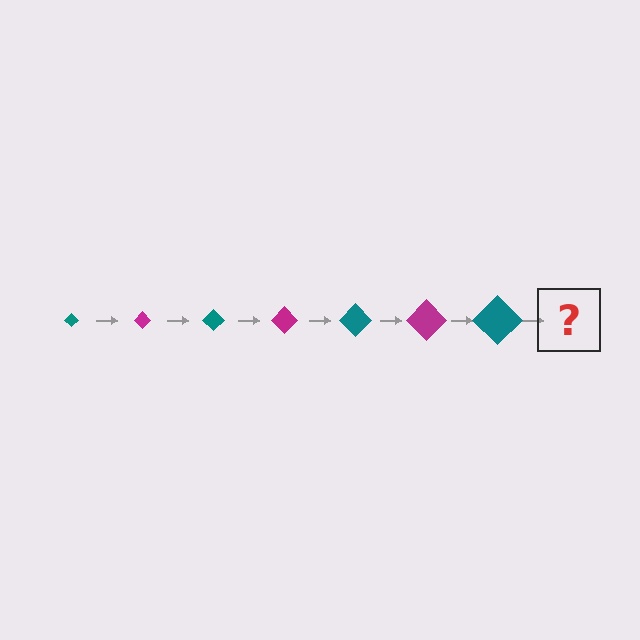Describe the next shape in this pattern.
It should be a magenta diamond, larger than the previous one.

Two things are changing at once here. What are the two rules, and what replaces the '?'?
The two rules are that the diamond grows larger each step and the color cycles through teal and magenta. The '?' should be a magenta diamond, larger than the previous one.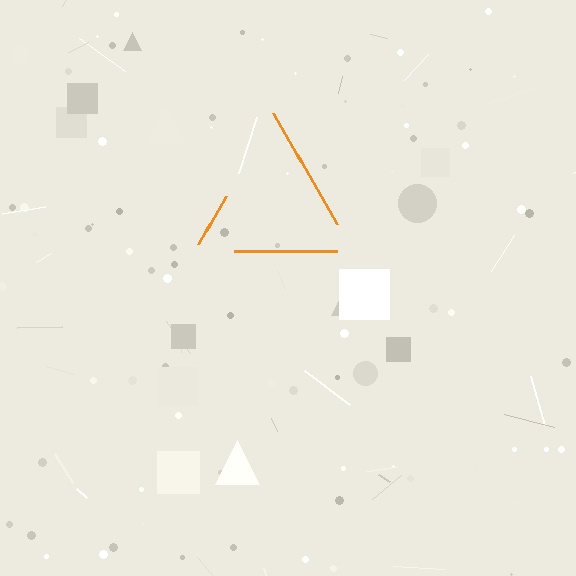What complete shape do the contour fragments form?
The contour fragments form a triangle.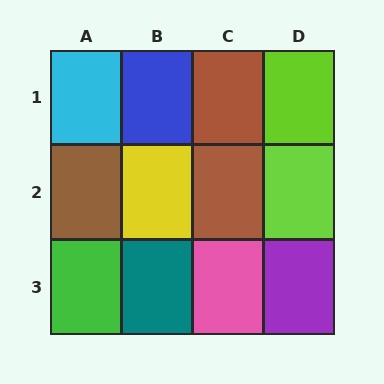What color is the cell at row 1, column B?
Blue.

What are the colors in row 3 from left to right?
Green, teal, pink, purple.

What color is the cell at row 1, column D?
Lime.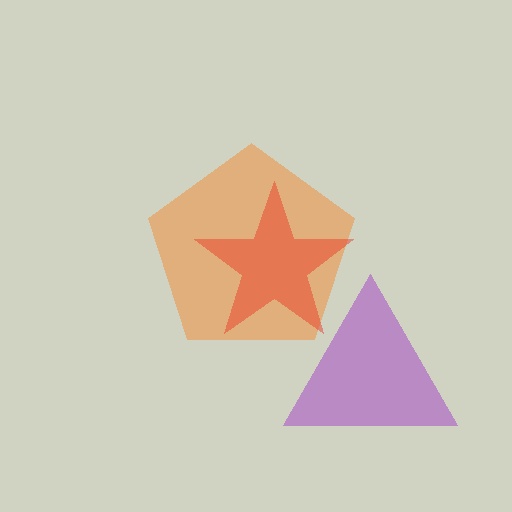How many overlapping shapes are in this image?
There are 3 overlapping shapes in the image.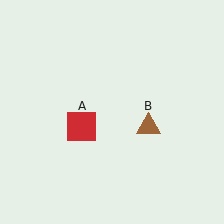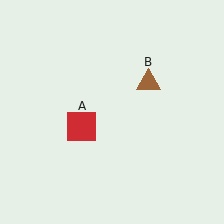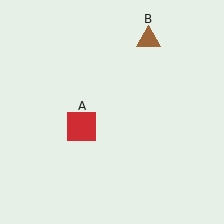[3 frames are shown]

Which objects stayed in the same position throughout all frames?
Red square (object A) remained stationary.